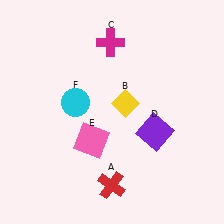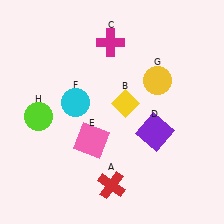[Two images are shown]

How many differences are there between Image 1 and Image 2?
There are 2 differences between the two images.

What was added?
A yellow circle (G), a lime circle (H) were added in Image 2.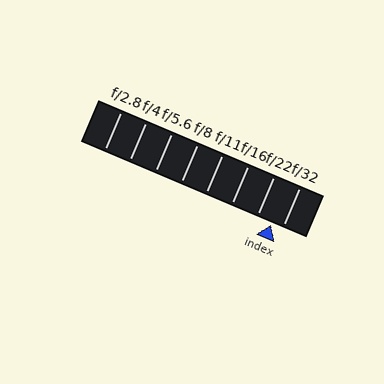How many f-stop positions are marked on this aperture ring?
There are 8 f-stop positions marked.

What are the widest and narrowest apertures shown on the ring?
The widest aperture shown is f/2.8 and the narrowest is f/32.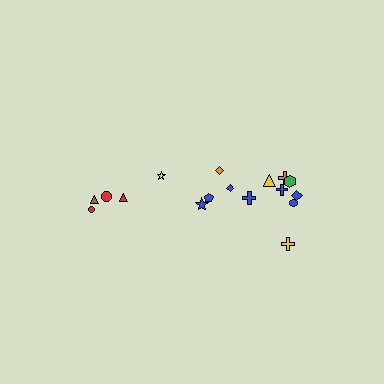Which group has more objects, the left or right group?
The right group.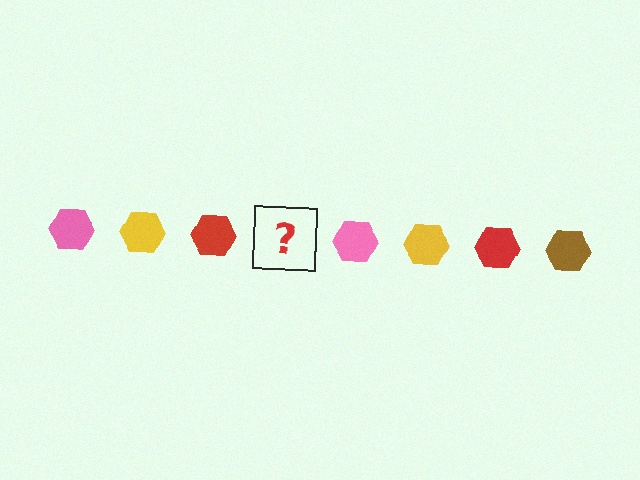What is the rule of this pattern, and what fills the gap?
The rule is that the pattern cycles through pink, yellow, red, brown hexagons. The gap should be filled with a brown hexagon.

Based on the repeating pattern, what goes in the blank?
The blank should be a brown hexagon.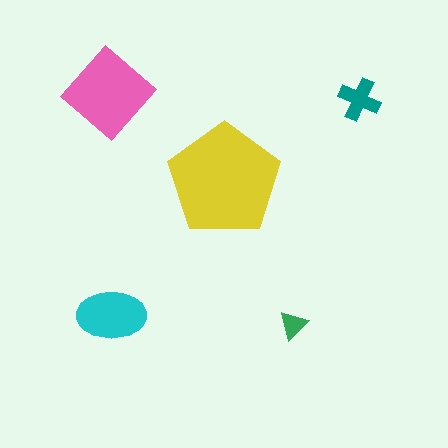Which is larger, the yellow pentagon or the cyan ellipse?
The yellow pentagon.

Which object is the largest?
The yellow pentagon.